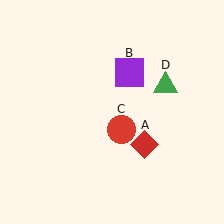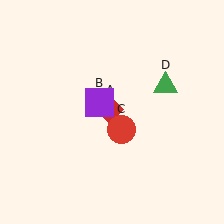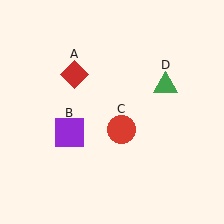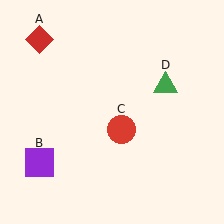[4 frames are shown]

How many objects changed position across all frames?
2 objects changed position: red diamond (object A), purple square (object B).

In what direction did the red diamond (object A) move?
The red diamond (object A) moved up and to the left.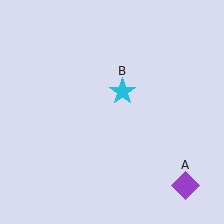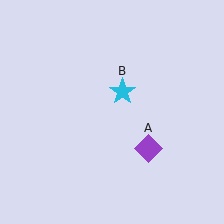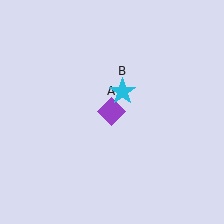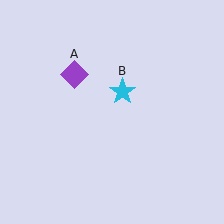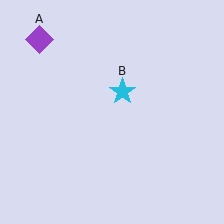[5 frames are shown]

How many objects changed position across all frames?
1 object changed position: purple diamond (object A).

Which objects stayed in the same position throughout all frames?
Cyan star (object B) remained stationary.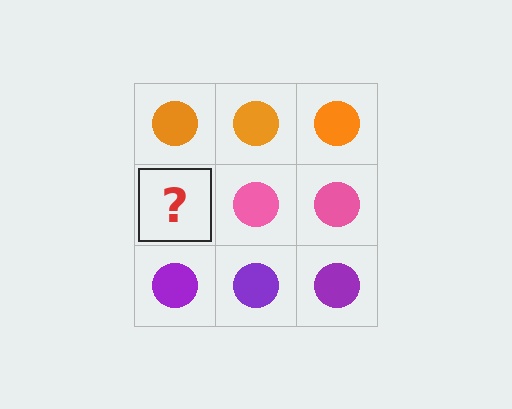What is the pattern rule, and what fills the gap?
The rule is that each row has a consistent color. The gap should be filled with a pink circle.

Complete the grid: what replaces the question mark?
The question mark should be replaced with a pink circle.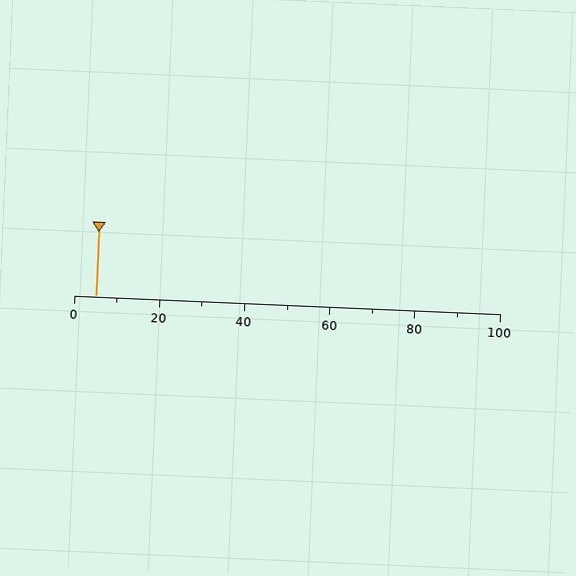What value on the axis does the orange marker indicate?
The marker indicates approximately 5.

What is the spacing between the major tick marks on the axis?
The major ticks are spaced 20 apart.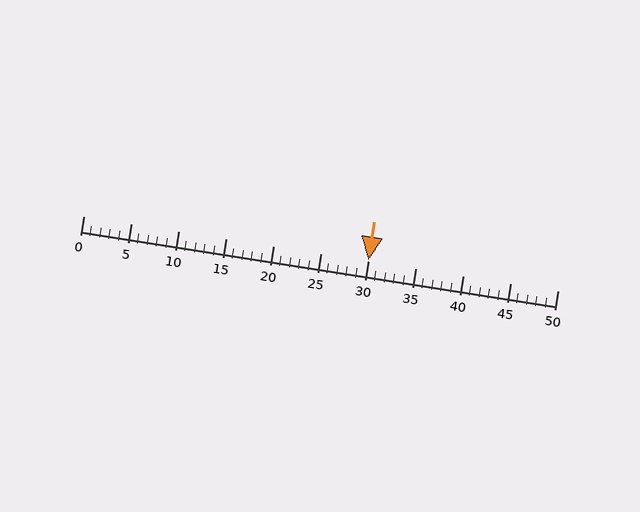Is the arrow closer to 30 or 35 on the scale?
The arrow is closer to 30.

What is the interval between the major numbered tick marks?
The major tick marks are spaced 5 units apart.